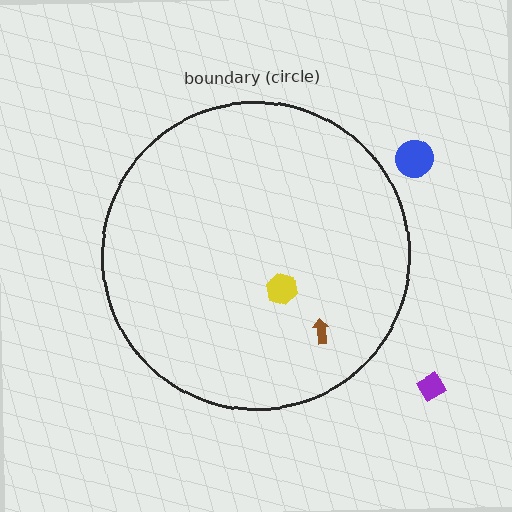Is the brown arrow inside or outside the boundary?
Inside.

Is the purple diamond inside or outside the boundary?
Outside.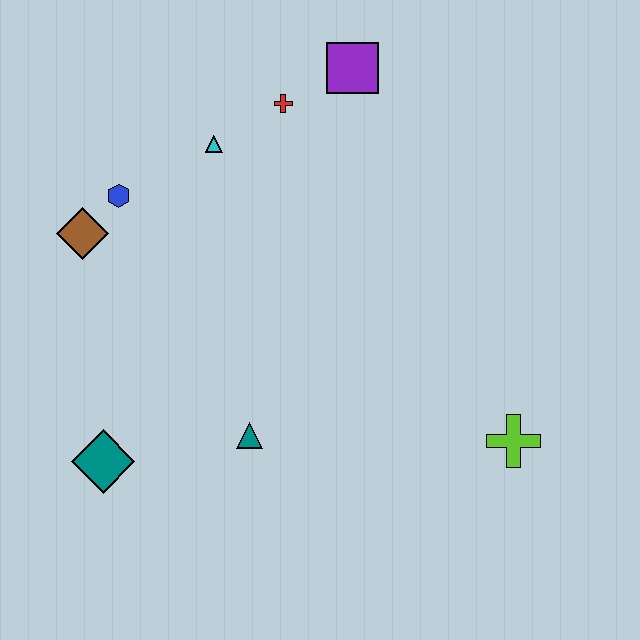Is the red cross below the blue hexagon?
No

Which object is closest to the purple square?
The red cross is closest to the purple square.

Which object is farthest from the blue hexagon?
The lime cross is farthest from the blue hexagon.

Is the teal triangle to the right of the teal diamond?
Yes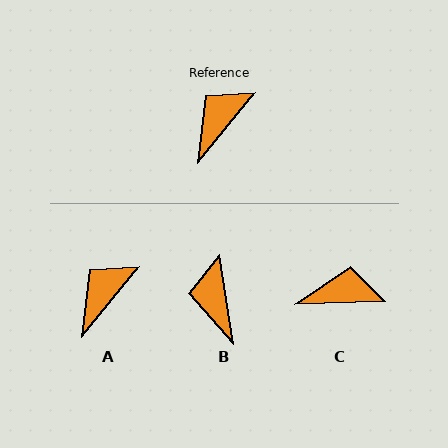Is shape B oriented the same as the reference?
No, it is off by about 48 degrees.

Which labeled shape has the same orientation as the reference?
A.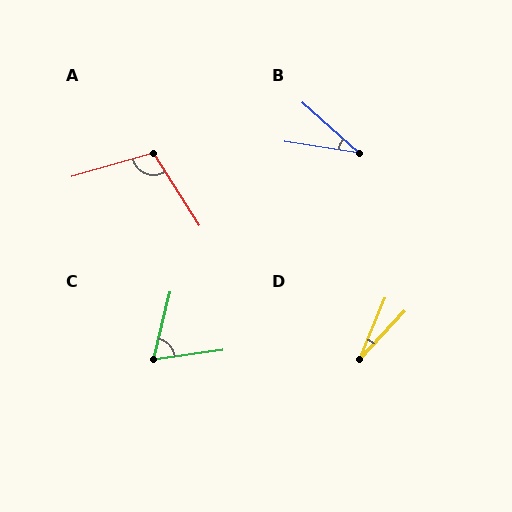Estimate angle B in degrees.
Approximately 33 degrees.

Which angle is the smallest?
D, at approximately 21 degrees.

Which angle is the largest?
A, at approximately 106 degrees.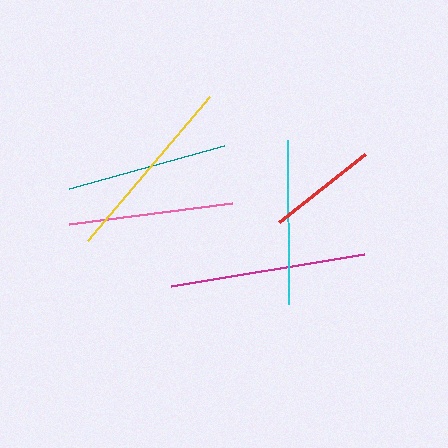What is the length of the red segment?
The red segment is approximately 110 pixels long.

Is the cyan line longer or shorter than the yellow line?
The yellow line is longer than the cyan line.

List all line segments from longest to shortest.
From longest to shortest: magenta, yellow, pink, cyan, teal, red.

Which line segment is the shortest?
The red line is the shortest at approximately 110 pixels.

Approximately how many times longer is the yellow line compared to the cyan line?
The yellow line is approximately 1.2 times the length of the cyan line.